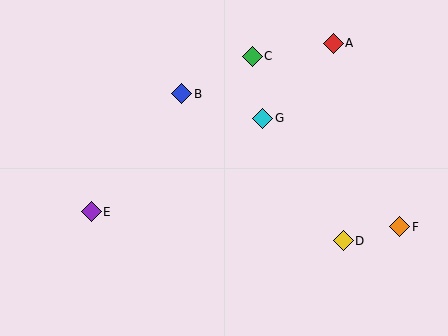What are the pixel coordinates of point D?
Point D is at (343, 241).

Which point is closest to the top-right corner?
Point A is closest to the top-right corner.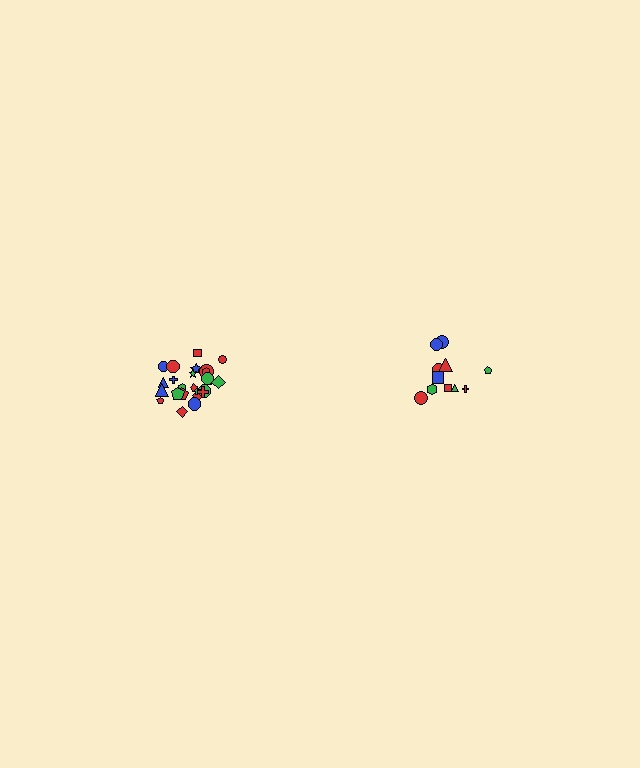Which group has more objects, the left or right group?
The left group.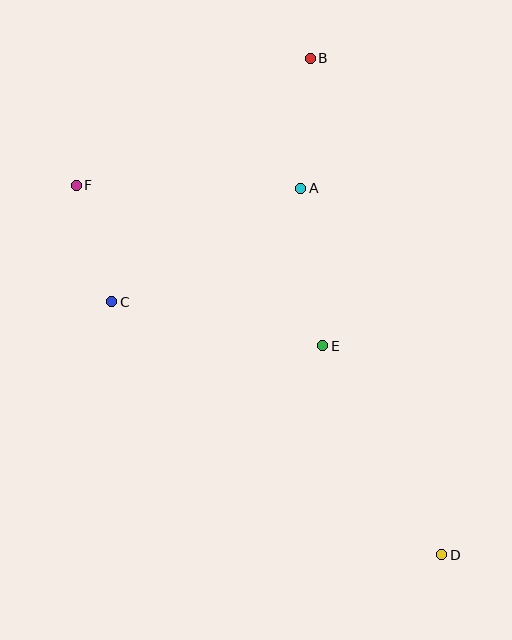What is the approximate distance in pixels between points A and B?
The distance between A and B is approximately 130 pixels.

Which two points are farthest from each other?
Points D and F are farthest from each other.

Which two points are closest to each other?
Points C and F are closest to each other.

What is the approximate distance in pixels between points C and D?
The distance between C and D is approximately 416 pixels.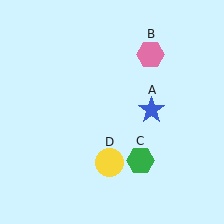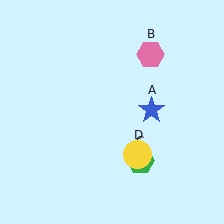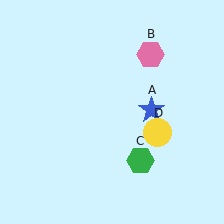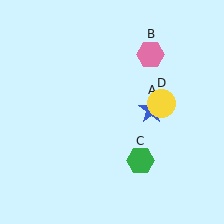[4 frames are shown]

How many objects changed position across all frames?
1 object changed position: yellow circle (object D).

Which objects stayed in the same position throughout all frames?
Blue star (object A) and pink hexagon (object B) and green hexagon (object C) remained stationary.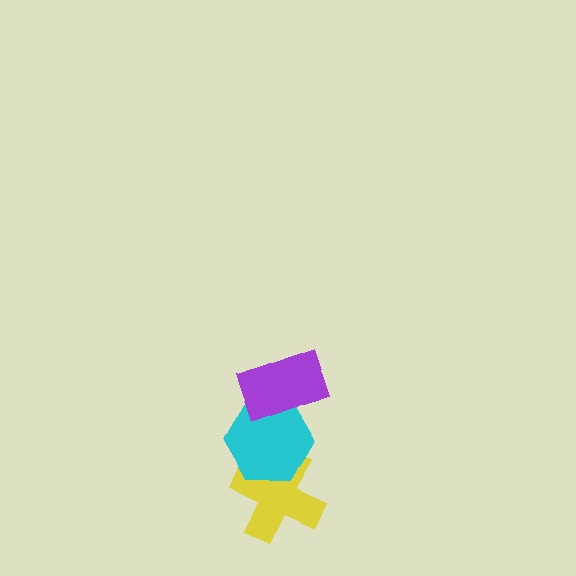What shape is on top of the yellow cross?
The cyan hexagon is on top of the yellow cross.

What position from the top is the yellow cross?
The yellow cross is 3rd from the top.